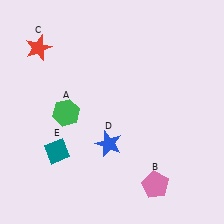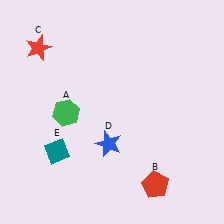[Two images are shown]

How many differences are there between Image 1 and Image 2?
There is 1 difference between the two images.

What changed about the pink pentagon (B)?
In Image 1, B is pink. In Image 2, it changed to red.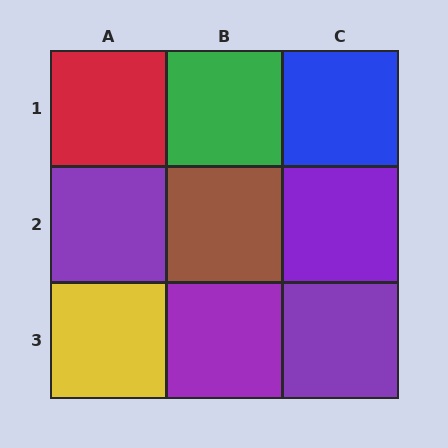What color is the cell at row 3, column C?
Purple.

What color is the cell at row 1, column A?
Red.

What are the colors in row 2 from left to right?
Purple, brown, purple.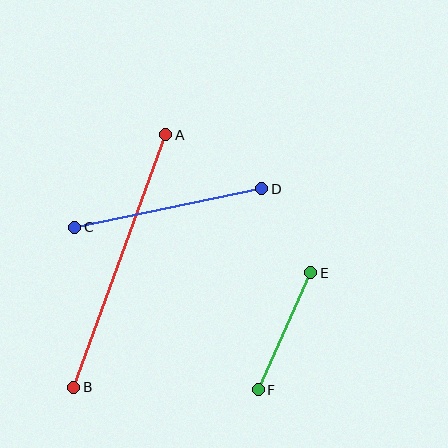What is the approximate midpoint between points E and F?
The midpoint is at approximately (285, 331) pixels.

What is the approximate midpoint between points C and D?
The midpoint is at approximately (168, 208) pixels.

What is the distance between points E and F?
The distance is approximately 128 pixels.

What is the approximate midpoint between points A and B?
The midpoint is at approximately (120, 261) pixels.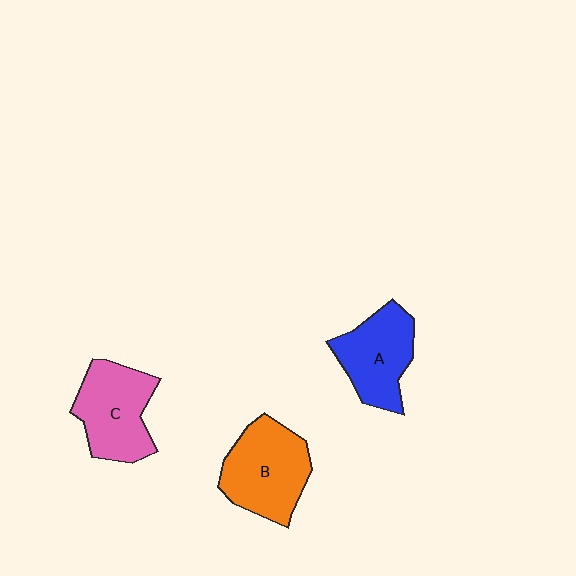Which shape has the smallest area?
Shape A (blue).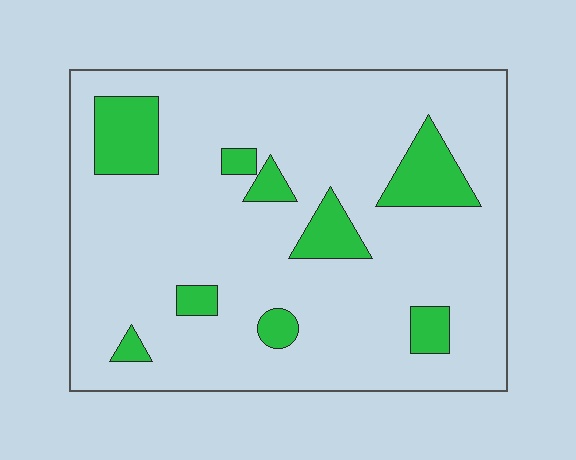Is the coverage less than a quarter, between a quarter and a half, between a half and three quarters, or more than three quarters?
Less than a quarter.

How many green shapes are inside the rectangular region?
9.